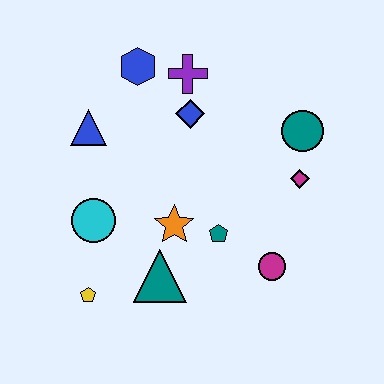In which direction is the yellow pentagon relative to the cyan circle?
The yellow pentagon is below the cyan circle.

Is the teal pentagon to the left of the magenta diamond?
Yes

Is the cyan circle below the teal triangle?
No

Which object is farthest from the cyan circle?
The teal circle is farthest from the cyan circle.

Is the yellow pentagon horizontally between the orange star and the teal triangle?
No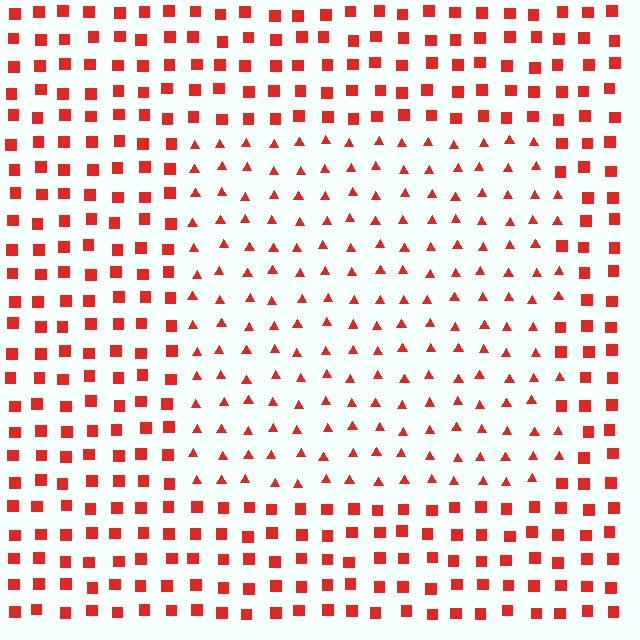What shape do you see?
I see a rectangle.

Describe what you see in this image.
The image is filled with small red elements arranged in a uniform grid. A rectangle-shaped region contains triangles, while the surrounding area contains squares. The boundary is defined purely by the change in element shape.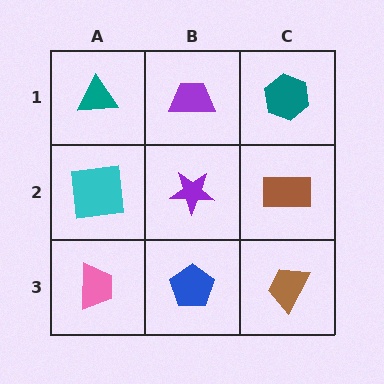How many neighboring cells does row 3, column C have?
2.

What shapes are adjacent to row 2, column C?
A teal hexagon (row 1, column C), a brown trapezoid (row 3, column C), a purple star (row 2, column B).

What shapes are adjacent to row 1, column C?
A brown rectangle (row 2, column C), a purple trapezoid (row 1, column B).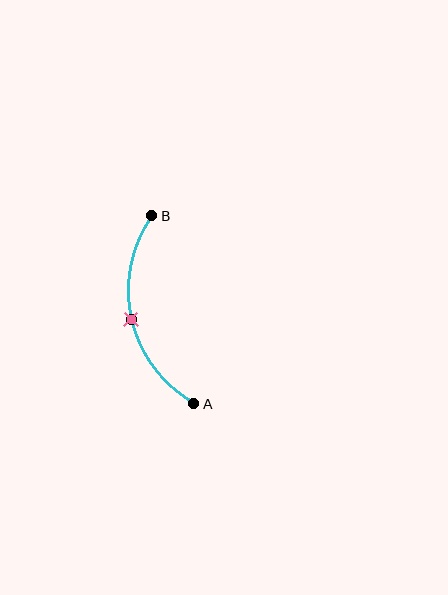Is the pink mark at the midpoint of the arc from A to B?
Yes. The pink mark lies on the arc at equal arc-length from both A and B — it is the arc midpoint.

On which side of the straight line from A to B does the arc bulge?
The arc bulges to the left of the straight line connecting A and B.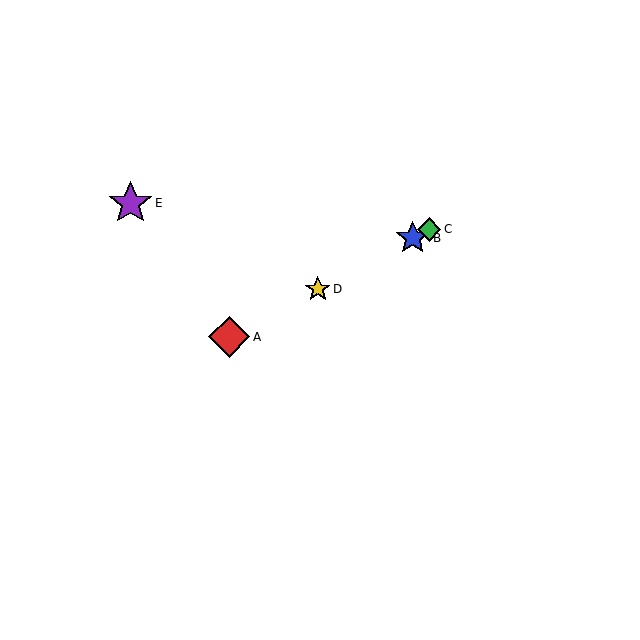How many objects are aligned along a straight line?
4 objects (A, B, C, D) are aligned along a straight line.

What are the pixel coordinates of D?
Object D is at (318, 289).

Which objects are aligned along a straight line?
Objects A, B, C, D are aligned along a straight line.